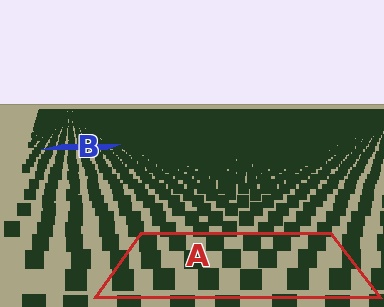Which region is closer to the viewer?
Region A is closer. The texture elements there are larger and more spread out.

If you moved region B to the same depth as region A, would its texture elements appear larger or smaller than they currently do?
They would appear larger. At a closer depth, the same texture elements are projected at a bigger on-screen size.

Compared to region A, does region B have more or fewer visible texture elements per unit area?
Region B has more texture elements per unit area — they are packed more densely because it is farther away.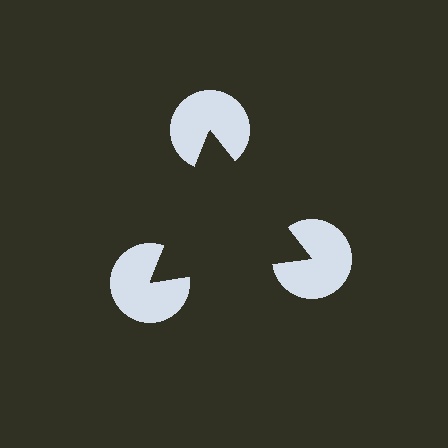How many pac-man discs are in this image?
There are 3 — one at each vertex of the illusory triangle.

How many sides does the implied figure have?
3 sides.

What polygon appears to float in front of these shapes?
An illusory triangle — its edges are inferred from the aligned wedge cuts in the pac-man discs, not physically drawn.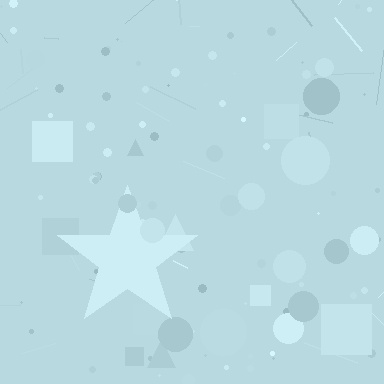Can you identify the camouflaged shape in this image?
The camouflaged shape is a star.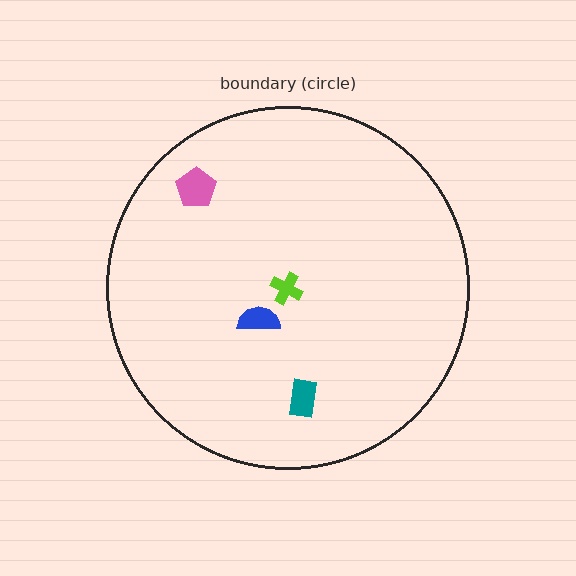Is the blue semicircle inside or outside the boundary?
Inside.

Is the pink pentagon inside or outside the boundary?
Inside.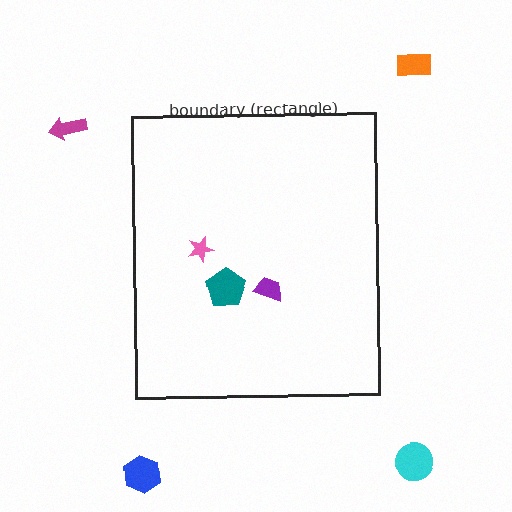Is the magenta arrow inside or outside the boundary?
Outside.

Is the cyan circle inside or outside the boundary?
Outside.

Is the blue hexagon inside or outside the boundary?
Outside.